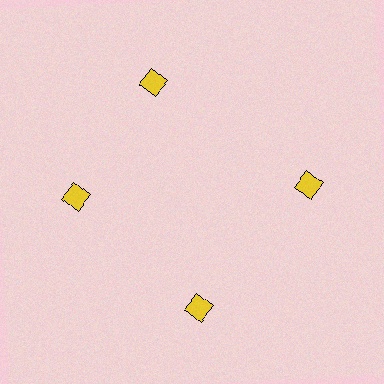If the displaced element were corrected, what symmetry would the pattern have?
It would have 4-fold rotational symmetry — the pattern would map onto itself every 90 degrees.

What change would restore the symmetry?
The symmetry would be restored by rotating it back into even spacing with its neighbors so that all 4 diamonds sit at equal angles and equal distance from the center.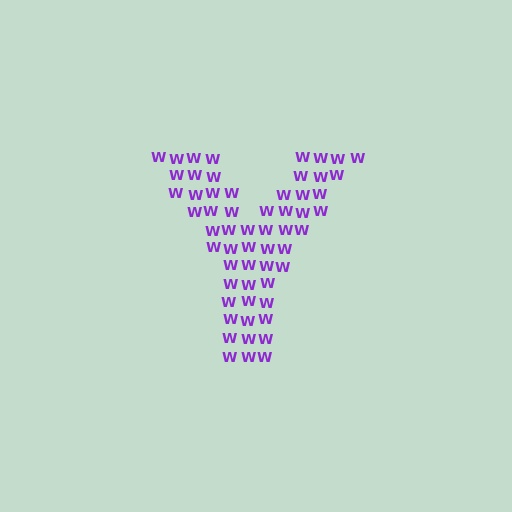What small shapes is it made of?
It is made of small letter W's.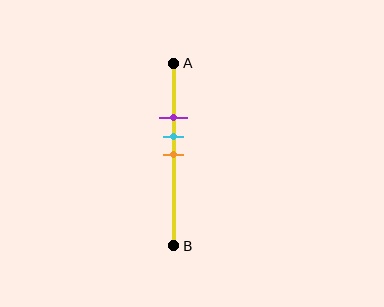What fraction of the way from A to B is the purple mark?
The purple mark is approximately 30% (0.3) of the way from A to B.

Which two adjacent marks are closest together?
The cyan and orange marks are the closest adjacent pair.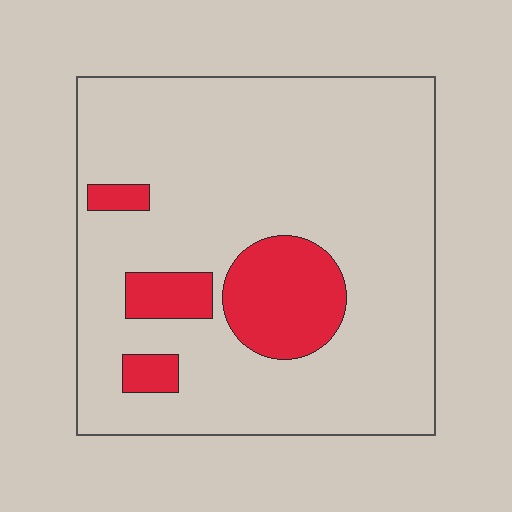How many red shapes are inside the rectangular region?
4.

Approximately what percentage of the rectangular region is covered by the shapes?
Approximately 15%.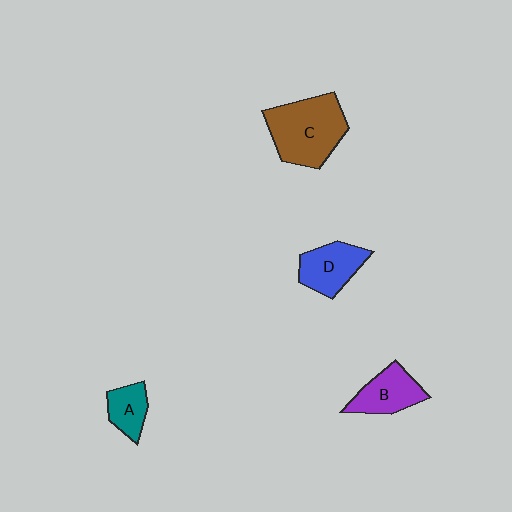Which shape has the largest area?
Shape C (brown).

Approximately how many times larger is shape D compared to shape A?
Approximately 1.5 times.